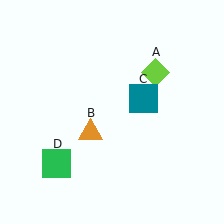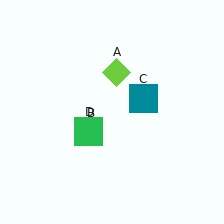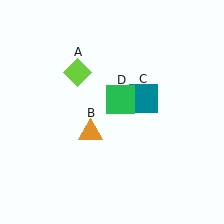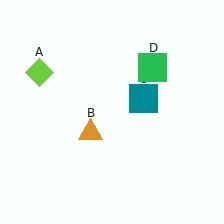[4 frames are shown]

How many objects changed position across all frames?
2 objects changed position: lime diamond (object A), green square (object D).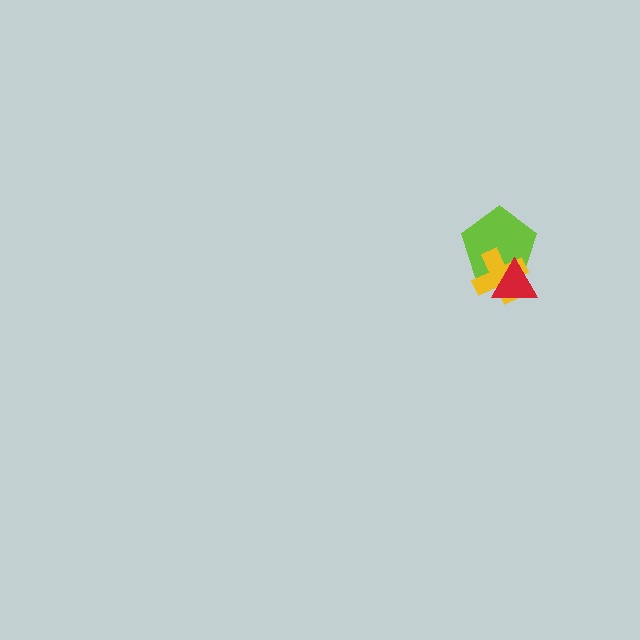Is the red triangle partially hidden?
No, no other shape covers it.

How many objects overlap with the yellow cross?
2 objects overlap with the yellow cross.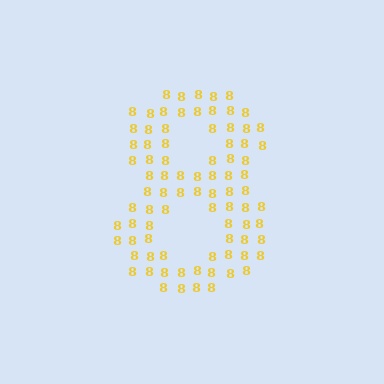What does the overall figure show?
The overall figure shows the digit 8.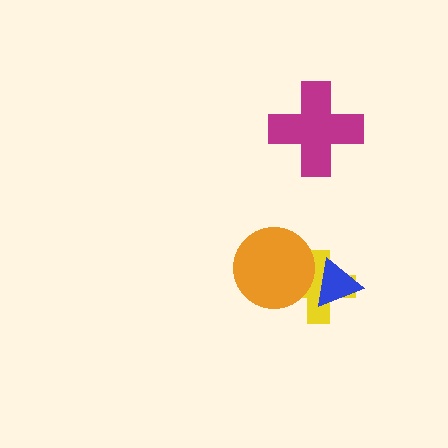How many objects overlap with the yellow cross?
2 objects overlap with the yellow cross.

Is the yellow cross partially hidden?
Yes, it is partially covered by another shape.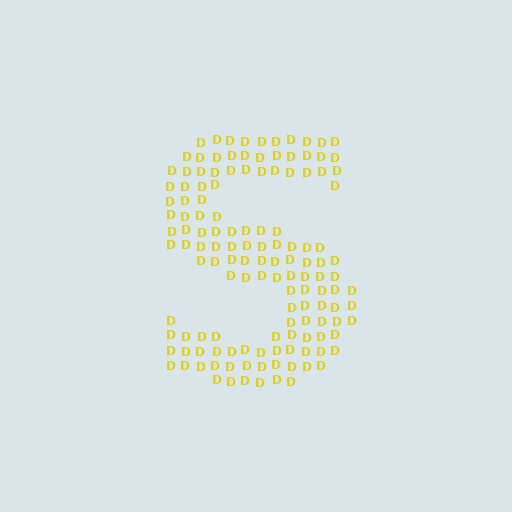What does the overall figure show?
The overall figure shows the letter S.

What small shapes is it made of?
It is made of small letter D's.